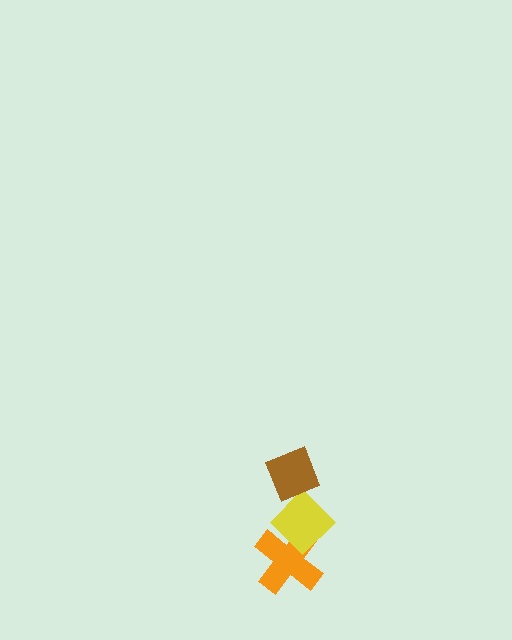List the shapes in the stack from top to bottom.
From top to bottom: the brown diamond, the yellow diamond, the orange cross.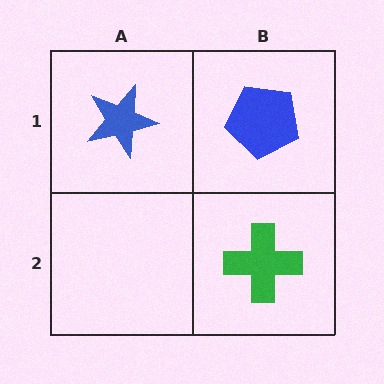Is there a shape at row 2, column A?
No, that cell is empty.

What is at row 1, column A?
A blue star.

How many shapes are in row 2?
1 shape.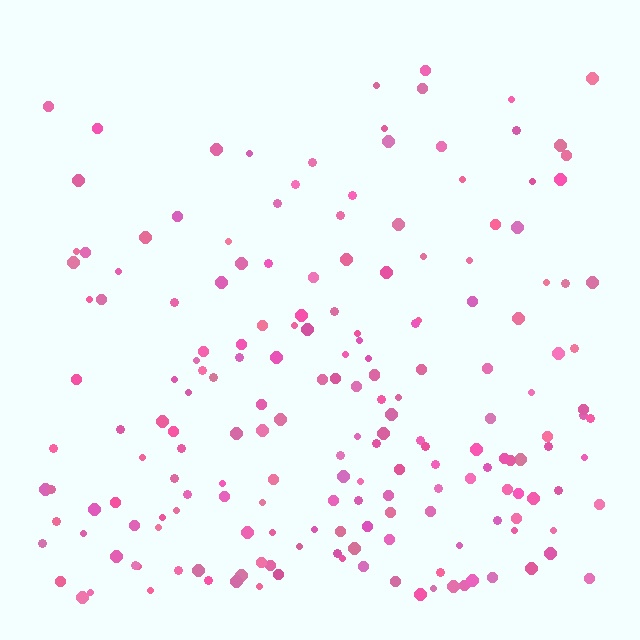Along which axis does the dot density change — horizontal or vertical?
Vertical.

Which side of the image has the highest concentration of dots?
The bottom.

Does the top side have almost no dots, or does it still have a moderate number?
Still a moderate number, just noticeably fewer than the bottom.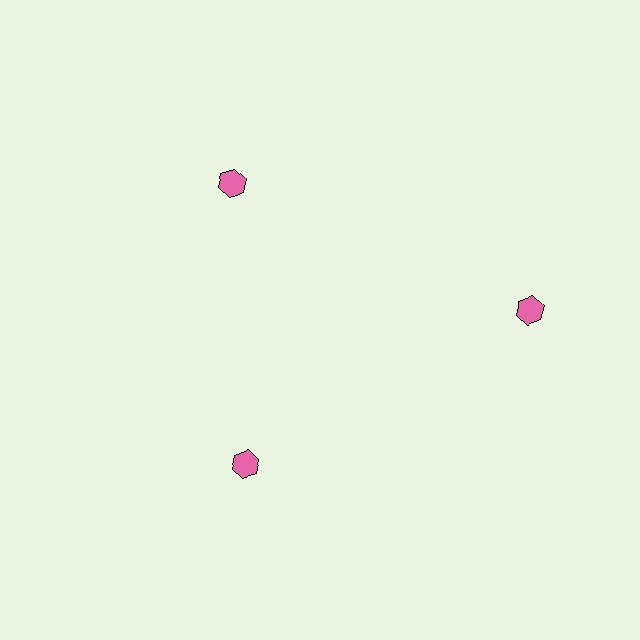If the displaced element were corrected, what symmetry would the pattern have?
It would have 3-fold rotational symmetry — the pattern would map onto itself every 120 degrees.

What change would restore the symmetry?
The symmetry would be restored by moving it inward, back onto the ring so that all 3 hexagons sit at equal angles and equal distance from the center.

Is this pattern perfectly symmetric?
No. The 3 pink hexagons are arranged in a ring, but one element near the 3 o'clock position is pushed outward from the center, breaking the 3-fold rotational symmetry.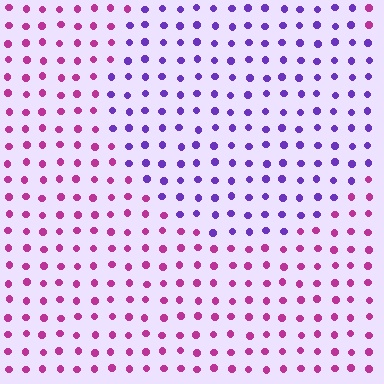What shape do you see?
I see a circle.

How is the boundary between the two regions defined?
The boundary is defined purely by a slight shift in hue (about 51 degrees). Spacing, size, and orientation are identical on both sides.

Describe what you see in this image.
The image is filled with small magenta elements in a uniform arrangement. A circle-shaped region is visible where the elements are tinted to a slightly different hue, forming a subtle color boundary.